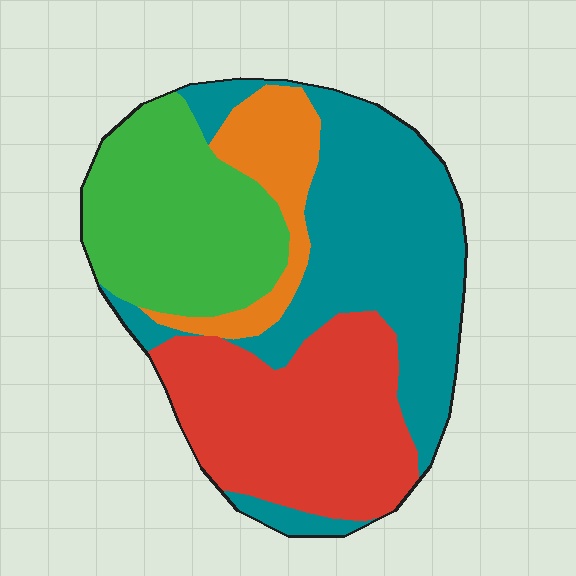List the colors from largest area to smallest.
From largest to smallest: teal, red, green, orange.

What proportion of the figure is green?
Green takes up about one quarter (1/4) of the figure.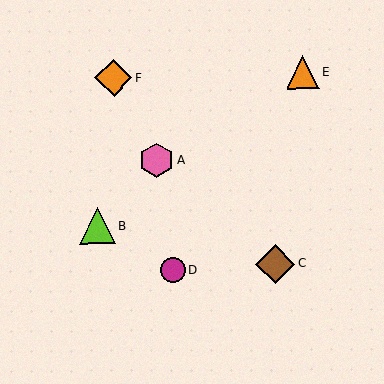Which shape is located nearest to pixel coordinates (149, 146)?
The pink hexagon (labeled A) at (157, 160) is nearest to that location.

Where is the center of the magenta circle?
The center of the magenta circle is at (173, 270).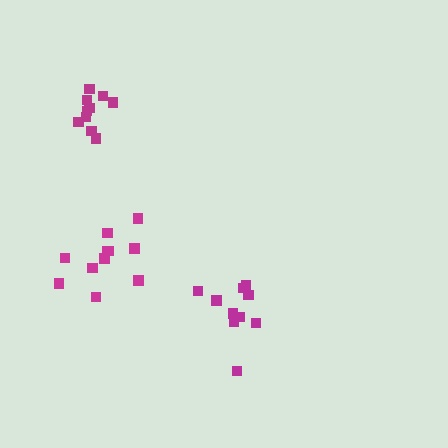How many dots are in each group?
Group 1: 11 dots, Group 2: 11 dots, Group 3: 10 dots (32 total).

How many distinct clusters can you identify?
There are 3 distinct clusters.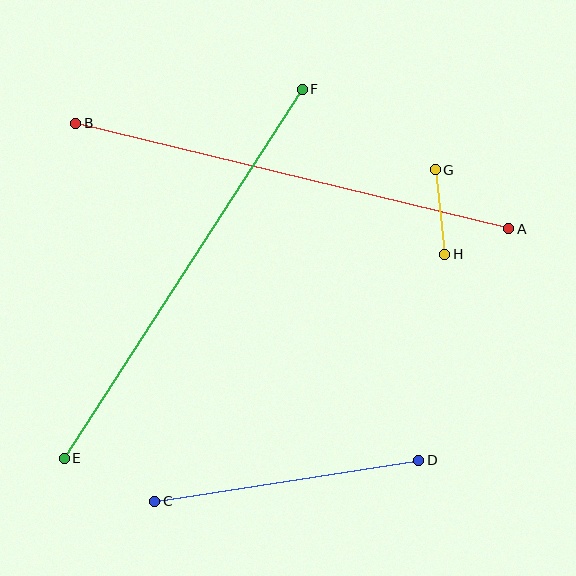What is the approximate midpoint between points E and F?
The midpoint is at approximately (183, 274) pixels.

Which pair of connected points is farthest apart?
Points A and B are farthest apart.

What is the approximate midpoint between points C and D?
The midpoint is at approximately (287, 481) pixels.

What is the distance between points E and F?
The distance is approximately 440 pixels.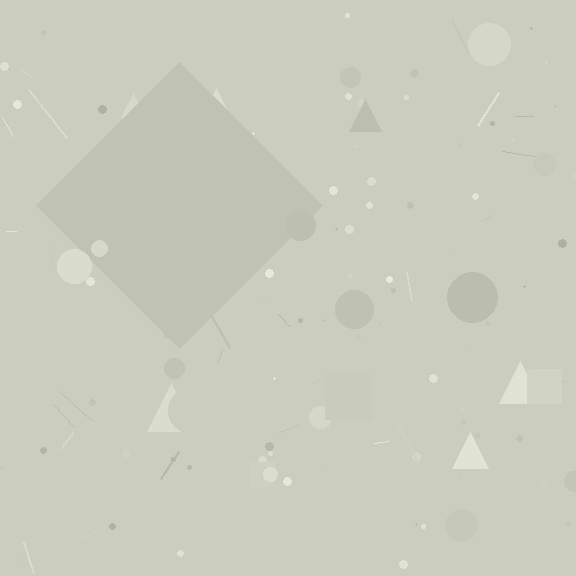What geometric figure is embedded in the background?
A diamond is embedded in the background.